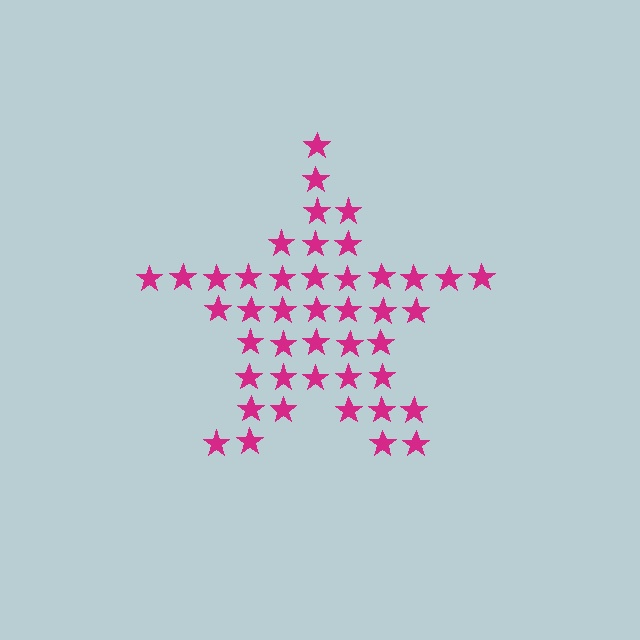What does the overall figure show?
The overall figure shows a star.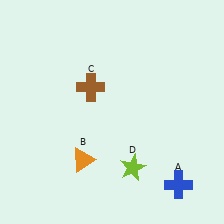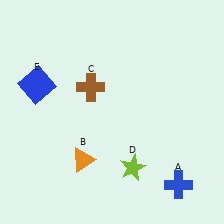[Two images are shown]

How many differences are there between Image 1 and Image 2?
There is 1 difference between the two images.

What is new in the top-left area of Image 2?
A blue square (E) was added in the top-left area of Image 2.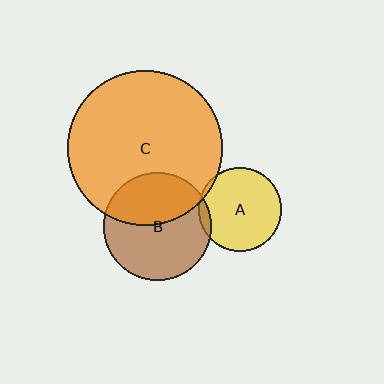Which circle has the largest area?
Circle C (orange).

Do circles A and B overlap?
Yes.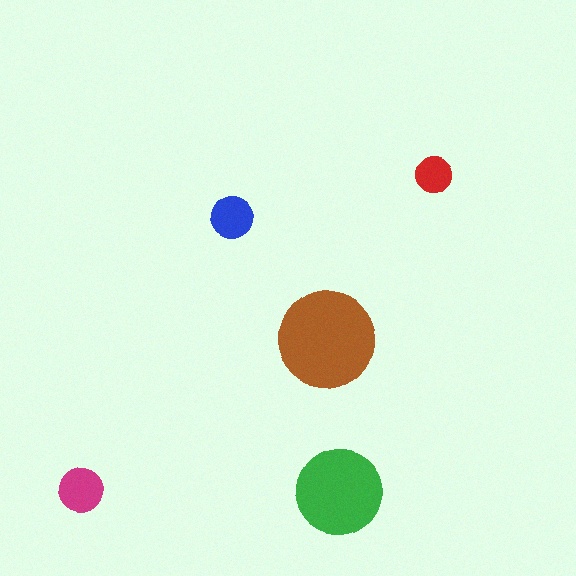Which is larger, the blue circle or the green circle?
The green one.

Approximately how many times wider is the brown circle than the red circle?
About 2.5 times wider.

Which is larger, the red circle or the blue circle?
The blue one.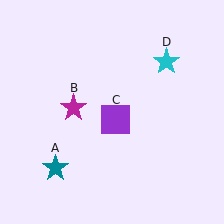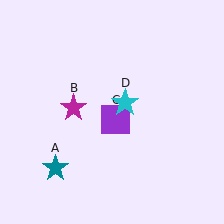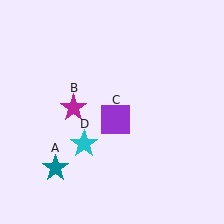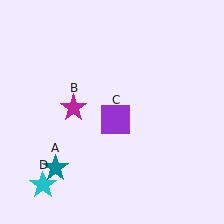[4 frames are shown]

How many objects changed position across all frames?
1 object changed position: cyan star (object D).